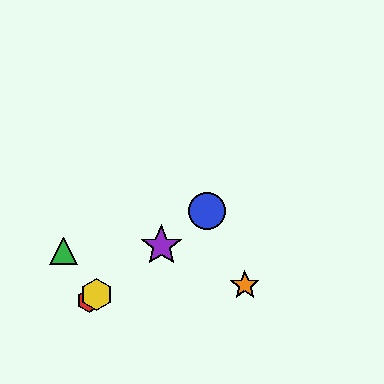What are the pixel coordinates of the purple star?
The purple star is at (161, 246).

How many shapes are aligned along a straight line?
4 shapes (the red hexagon, the blue circle, the yellow hexagon, the purple star) are aligned along a straight line.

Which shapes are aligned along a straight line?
The red hexagon, the blue circle, the yellow hexagon, the purple star are aligned along a straight line.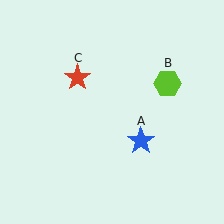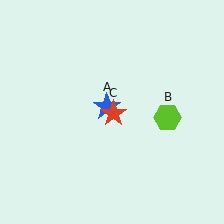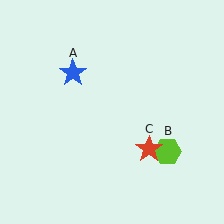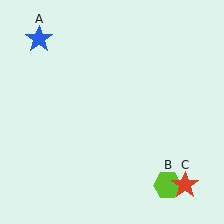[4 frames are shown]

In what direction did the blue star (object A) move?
The blue star (object A) moved up and to the left.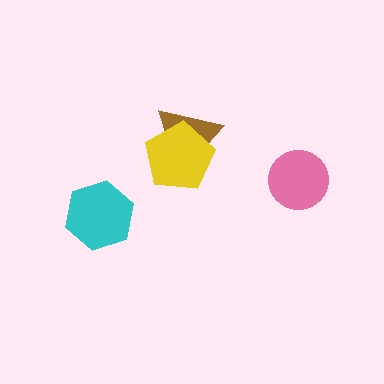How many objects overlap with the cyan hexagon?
0 objects overlap with the cyan hexagon.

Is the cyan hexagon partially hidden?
No, no other shape covers it.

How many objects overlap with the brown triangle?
1 object overlaps with the brown triangle.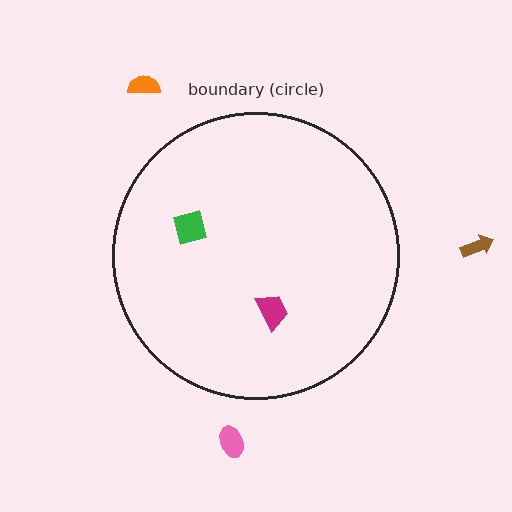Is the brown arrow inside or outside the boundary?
Outside.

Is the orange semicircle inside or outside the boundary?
Outside.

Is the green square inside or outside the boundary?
Inside.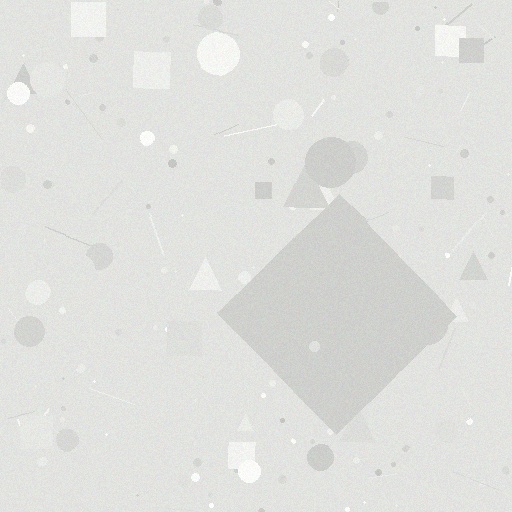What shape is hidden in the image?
A diamond is hidden in the image.